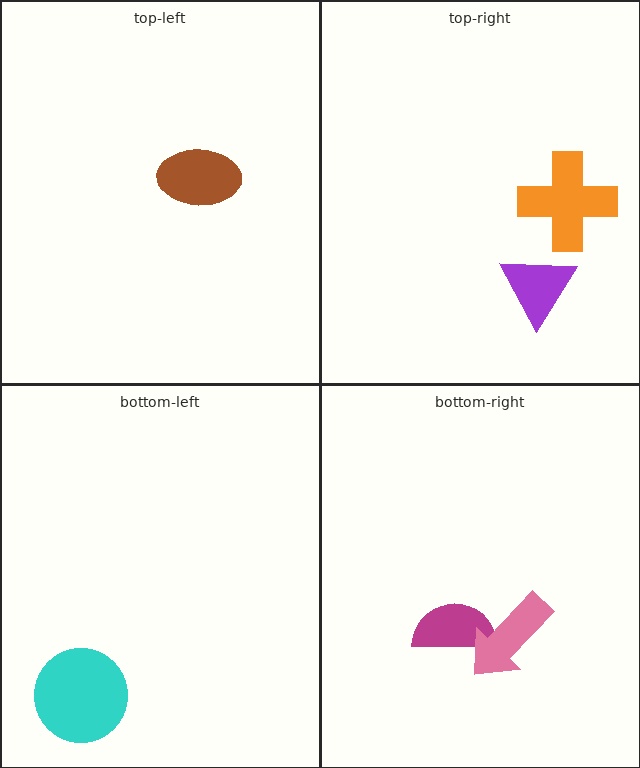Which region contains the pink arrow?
The bottom-right region.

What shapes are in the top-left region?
The brown ellipse.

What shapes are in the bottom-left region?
The cyan circle.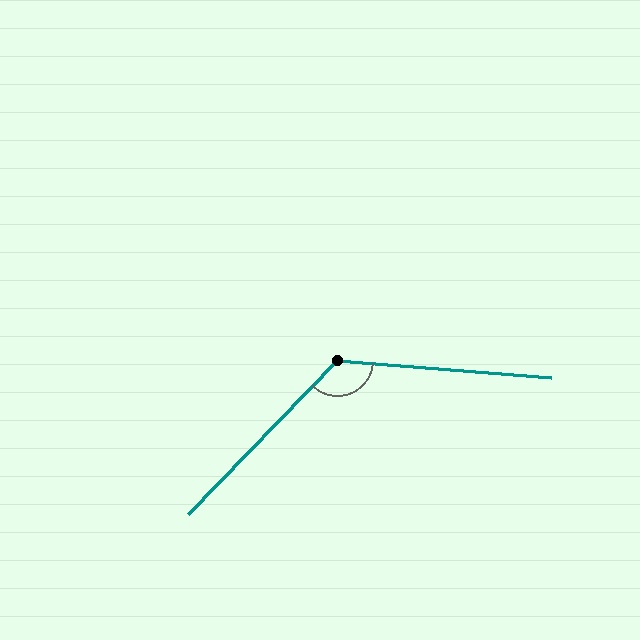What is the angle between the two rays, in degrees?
Approximately 130 degrees.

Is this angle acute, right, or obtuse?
It is obtuse.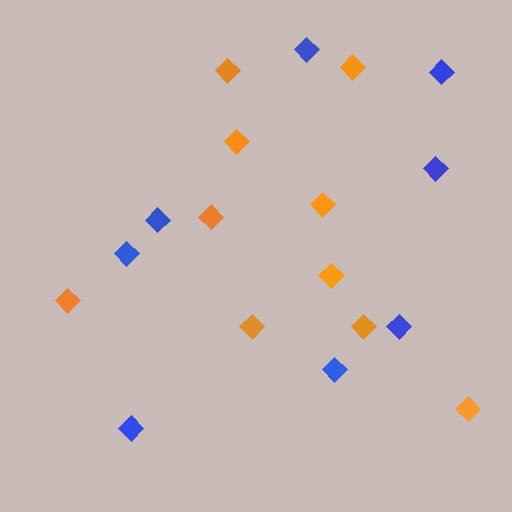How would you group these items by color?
There are 2 groups: one group of blue diamonds (8) and one group of orange diamonds (10).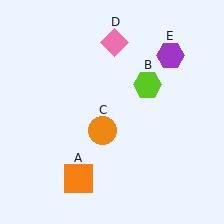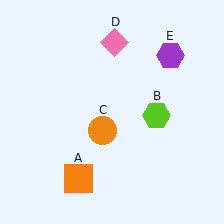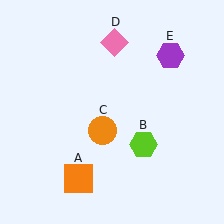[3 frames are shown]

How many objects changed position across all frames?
1 object changed position: lime hexagon (object B).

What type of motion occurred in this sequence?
The lime hexagon (object B) rotated clockwise around the center of the scene.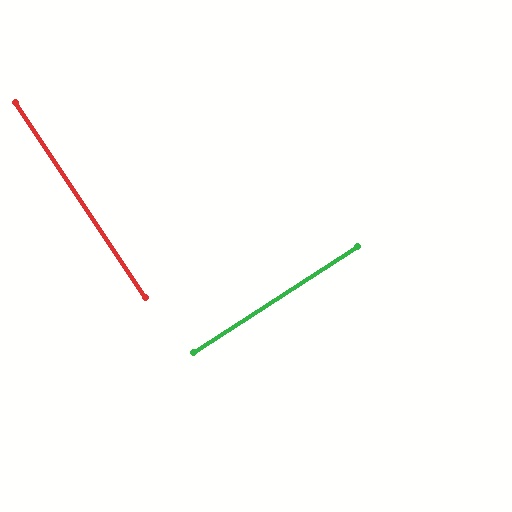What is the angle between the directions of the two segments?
Approximately 89 degrees.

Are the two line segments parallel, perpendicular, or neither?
Perpendicular — they meet at approximately 89°.